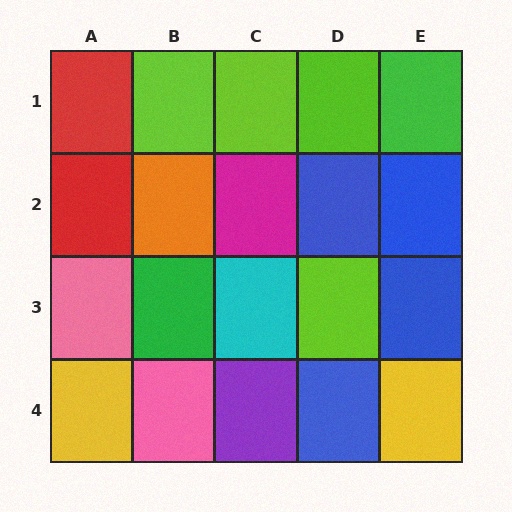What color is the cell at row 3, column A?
Pink.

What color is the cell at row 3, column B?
Green.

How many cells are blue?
4 cells are blue.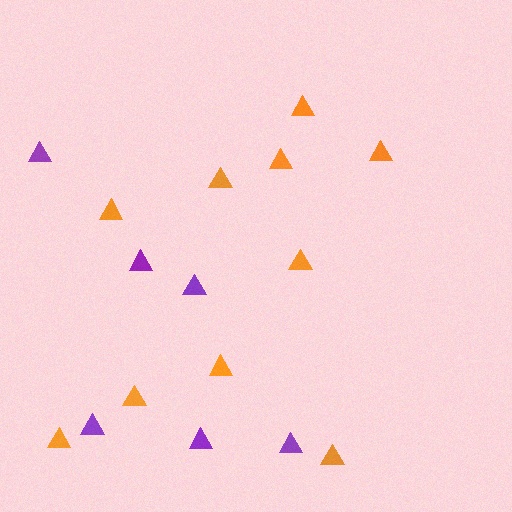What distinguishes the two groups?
There are 2 groups: one group of orange triangles (10) and one group of purple triangles (6).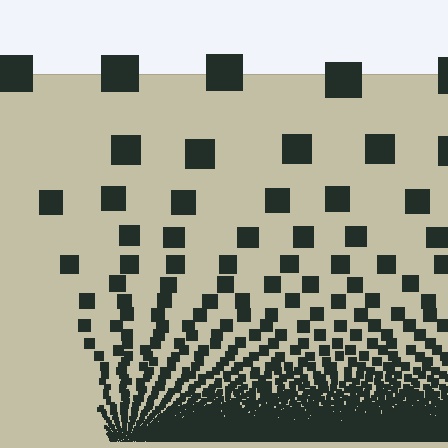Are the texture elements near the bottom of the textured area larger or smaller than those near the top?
Smaller. The gradient is inverted — elements near the bottom are smaller and denser.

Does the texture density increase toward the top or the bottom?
Density increases toward the bottom.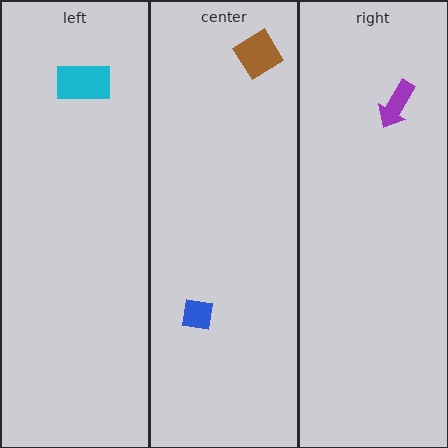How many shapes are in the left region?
1.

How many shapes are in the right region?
1.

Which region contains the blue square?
The center region.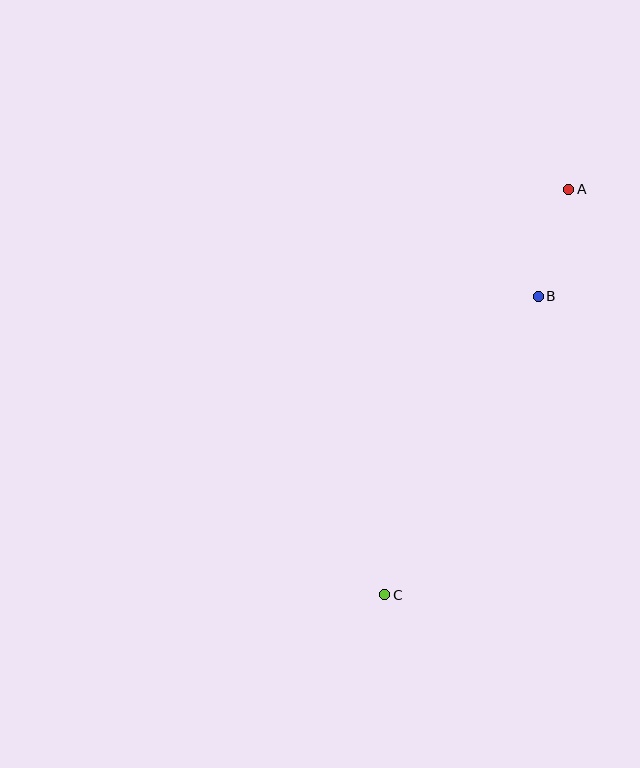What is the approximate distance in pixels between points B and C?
The distance between B and C is approximately 336 pixels.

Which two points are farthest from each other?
Points A and C are farthest from each other.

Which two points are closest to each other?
Points A and B are closest to each other.